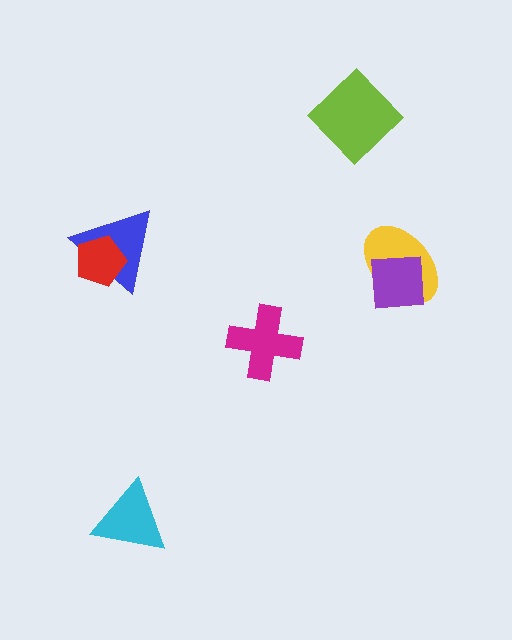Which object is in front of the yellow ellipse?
The purple square is in front of the yellow ellipse.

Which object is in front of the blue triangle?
The red pentagon is in front of the blue triangle.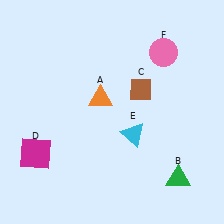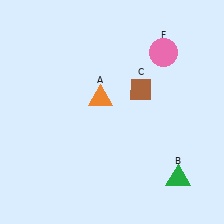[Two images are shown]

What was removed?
The cyan triangle (E), the magenta square (D) were removed in Image 2.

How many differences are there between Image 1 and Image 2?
There are 2 differences between the two images.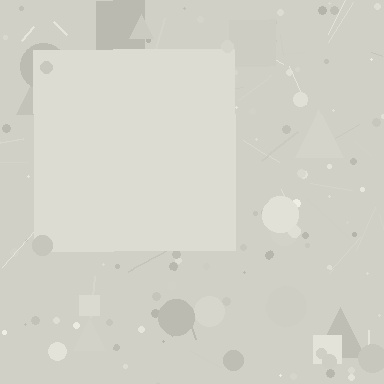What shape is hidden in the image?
A square is hidden in the image.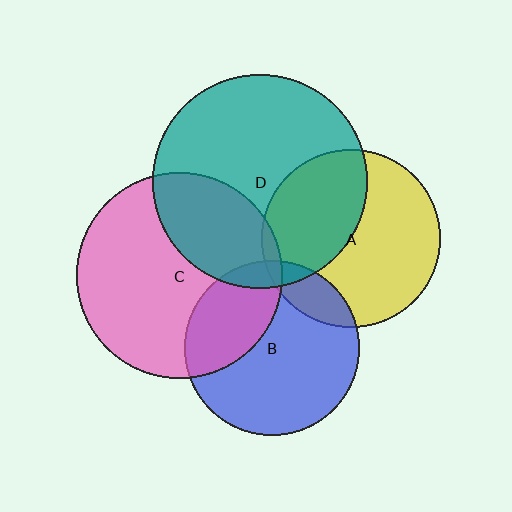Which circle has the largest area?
Circle D (teal).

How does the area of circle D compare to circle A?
Approximately 1.4 times.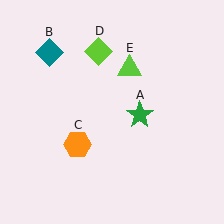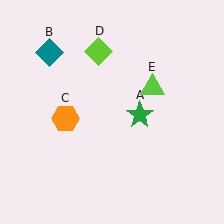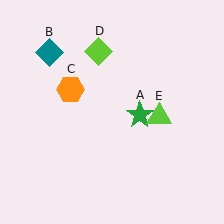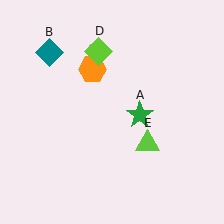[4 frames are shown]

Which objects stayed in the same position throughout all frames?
Green star (object A) and teal diamond (object B) and lime diamond (object D) remained stationary.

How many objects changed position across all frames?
2 objects changed position: orange hexagon (object C), lime triangle (object E).